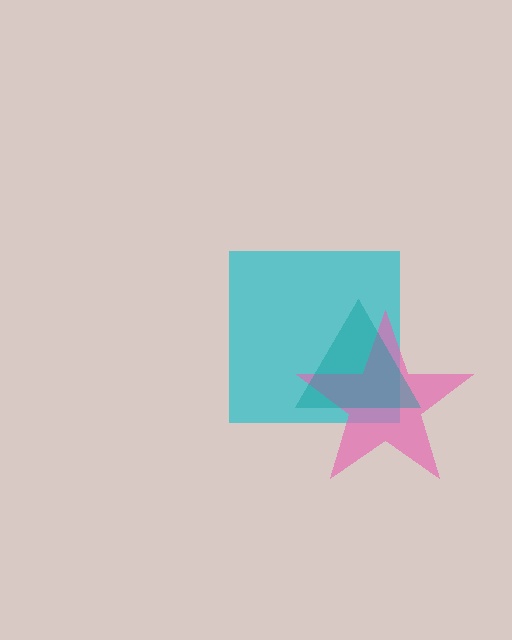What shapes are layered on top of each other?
The layered shapes are: a cyan square, a pink star, a teal triangle.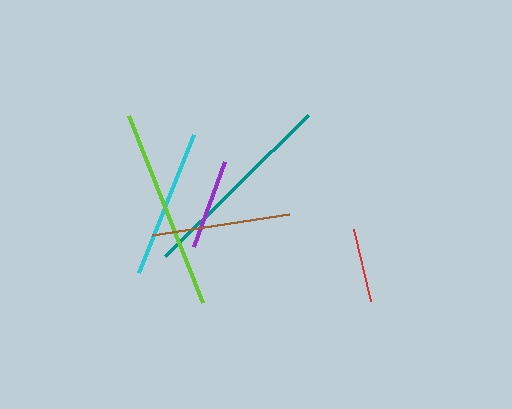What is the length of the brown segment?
The brown segment is approximately 139 pixels long.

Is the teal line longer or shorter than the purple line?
The teal line is longer than the purple line.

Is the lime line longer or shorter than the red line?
The lime line is longer than the red line.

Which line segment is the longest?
The lime line is the longest at approximately 202 pixels.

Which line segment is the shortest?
The red line is the shortest at approximately 74 pixels.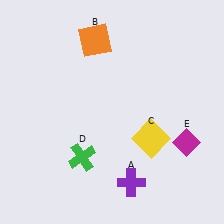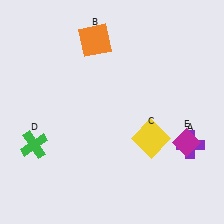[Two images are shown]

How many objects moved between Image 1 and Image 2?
2 objects moved between the two images.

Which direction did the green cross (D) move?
The green cross (D) moved left.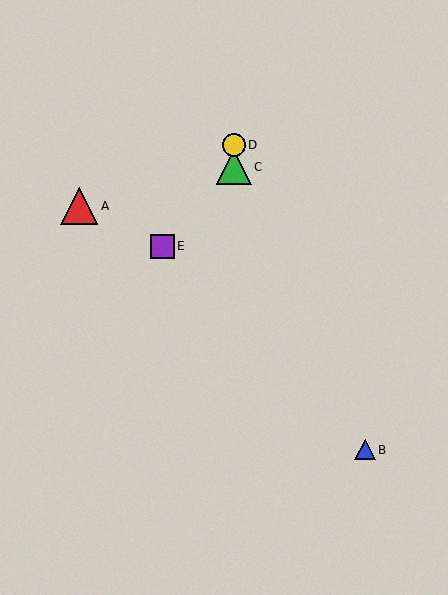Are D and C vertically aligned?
Yes, both are at x≈234.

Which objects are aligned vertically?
Objects C, D are aligned vertically.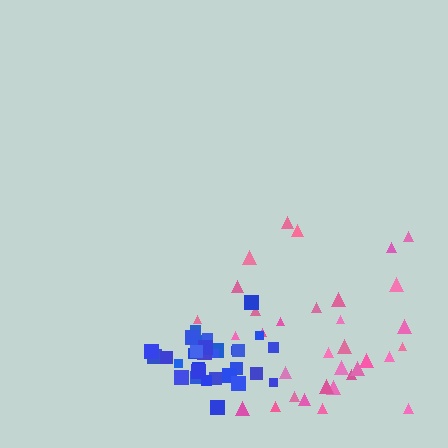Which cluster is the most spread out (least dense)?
Pink.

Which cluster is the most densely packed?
Blue.